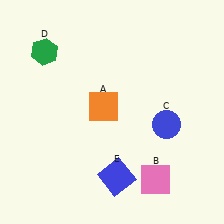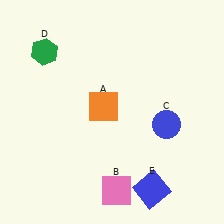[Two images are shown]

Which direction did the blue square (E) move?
The blue square (E) moved right.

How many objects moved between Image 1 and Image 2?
2 objects moved between the two images.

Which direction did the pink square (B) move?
The pink square (B) moved left.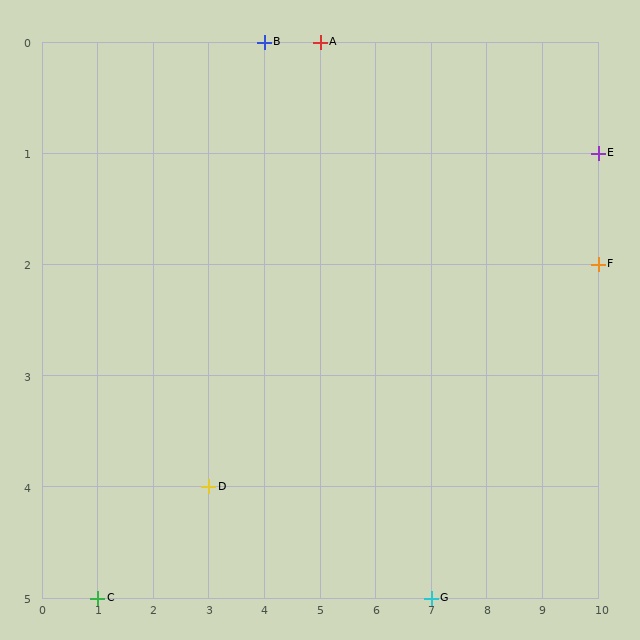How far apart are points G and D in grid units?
Points G and D are 4 columns and 1 row apart (about 4.1 grid units diagonally).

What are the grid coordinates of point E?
Point E is at grid coordinates (10, 1).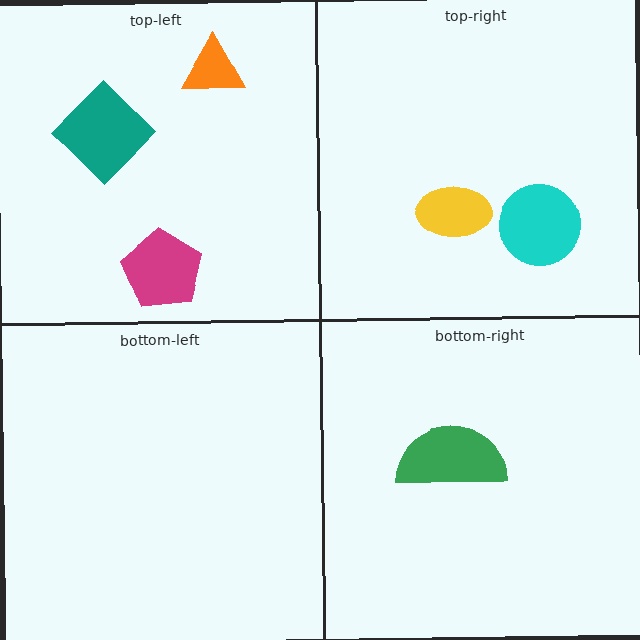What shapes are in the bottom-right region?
The green semicircle.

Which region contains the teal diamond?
The top-left region.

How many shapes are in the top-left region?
3.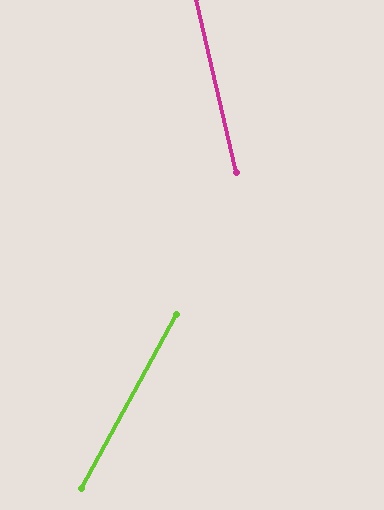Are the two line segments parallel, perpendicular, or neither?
Neither parallel nor perpendicular — they differ by about 42°.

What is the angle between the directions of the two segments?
Approximately 42 degrees.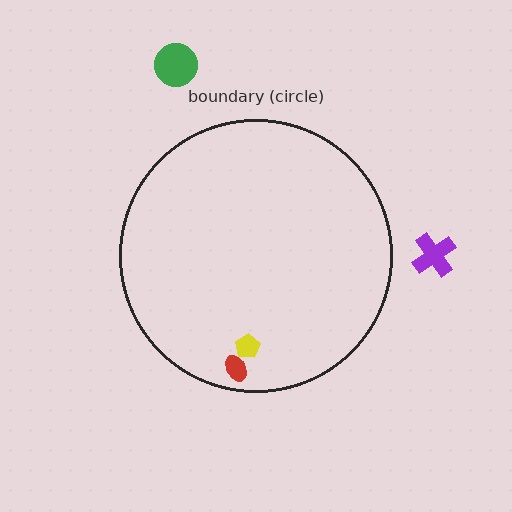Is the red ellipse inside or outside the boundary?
Inside.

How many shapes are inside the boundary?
2 inside, 2 outside.